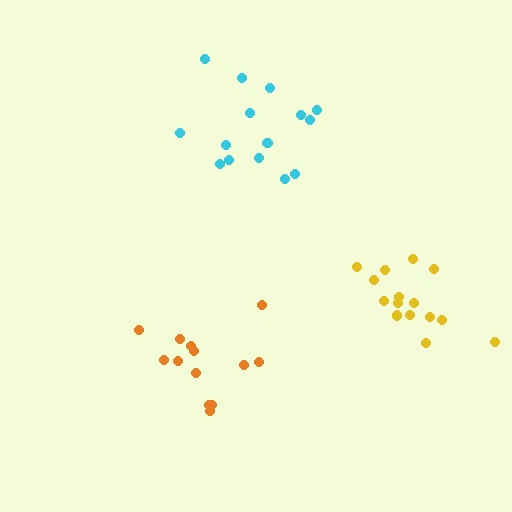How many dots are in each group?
Group 1: 13 dots, Group 2: 15 dots, Group 3: 15 dots (43 total).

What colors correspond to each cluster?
The clusters are colored: orange, cyan, yellow.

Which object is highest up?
The cyan cluster is topmost.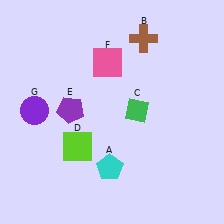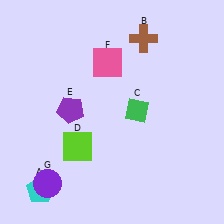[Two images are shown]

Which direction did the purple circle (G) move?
The purple circle (G) moved down.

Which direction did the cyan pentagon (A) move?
The cyan pentagon (A) moved left.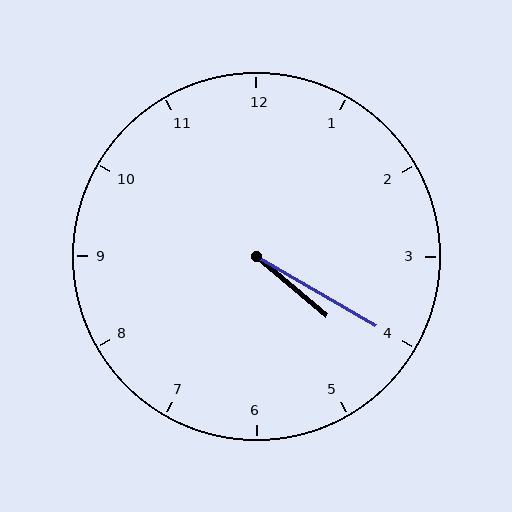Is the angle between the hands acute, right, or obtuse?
It is acute.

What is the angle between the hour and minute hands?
Approximately 10 degrees.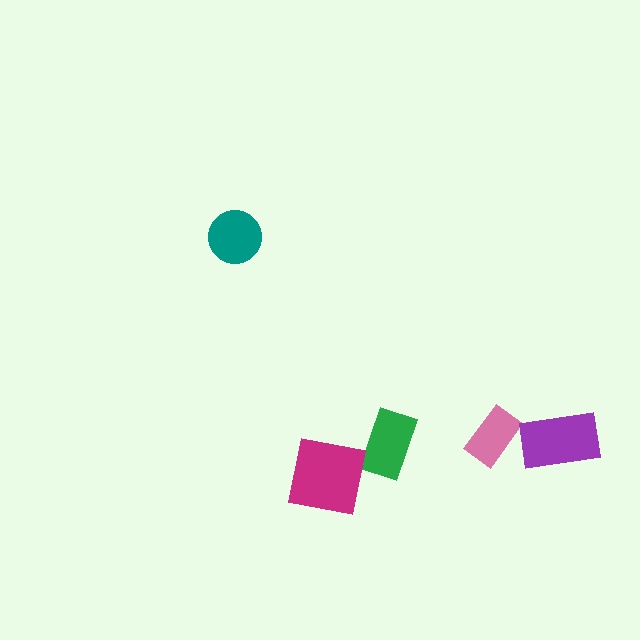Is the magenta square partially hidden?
No, no other shape covers it.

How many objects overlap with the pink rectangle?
0 objects overlap with the pink rectangle.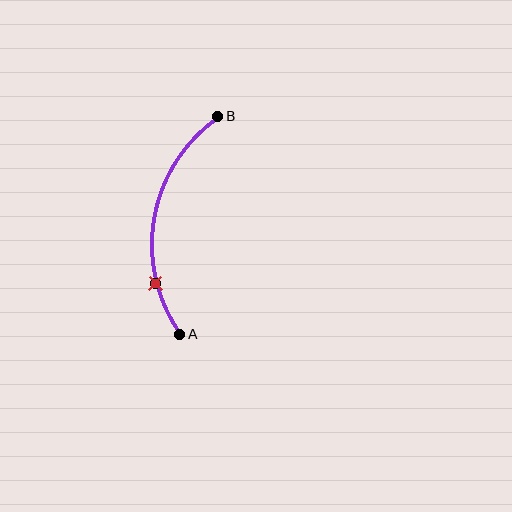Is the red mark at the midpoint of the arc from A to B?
No. The red mark lies on the arc but is closer to endpoint A. The arc midpoint would be at the point on the curve equidistant along the arc from both A and B.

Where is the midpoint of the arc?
The arc midpoint is the point on the curve farthest from the straight line joining A and B. It sits to the left of that line.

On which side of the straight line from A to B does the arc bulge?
The arc bulges to the left of the straight line connecting A and B.